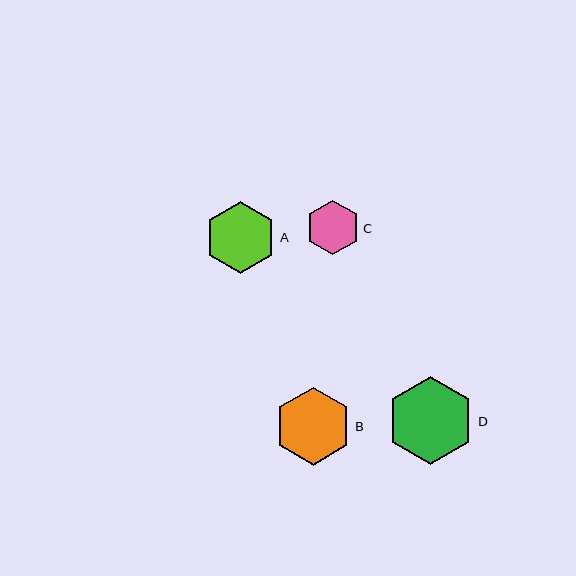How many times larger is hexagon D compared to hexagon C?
Hexagon D is approximately 1.6 times the size of hexagon C.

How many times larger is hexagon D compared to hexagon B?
Hexagon D is approximately 1.1 times the size of hexagon B.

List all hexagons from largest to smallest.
From largest to smallest: D, B, A, C.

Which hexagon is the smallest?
Hexagon C is the smallest with a size of approximately 55 pixels.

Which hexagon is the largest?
Hexagon D is the largest with a size of approximately 88 pixels.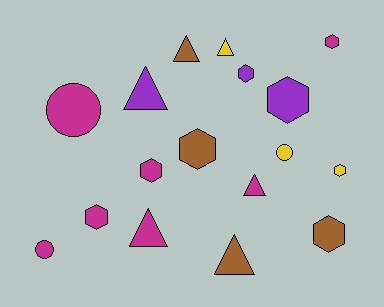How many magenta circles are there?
There are 2 magenta circles.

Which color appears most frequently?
Magenta, with 7 objects.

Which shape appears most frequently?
Hexagon, with 8 objects.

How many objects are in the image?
There are 17 objects.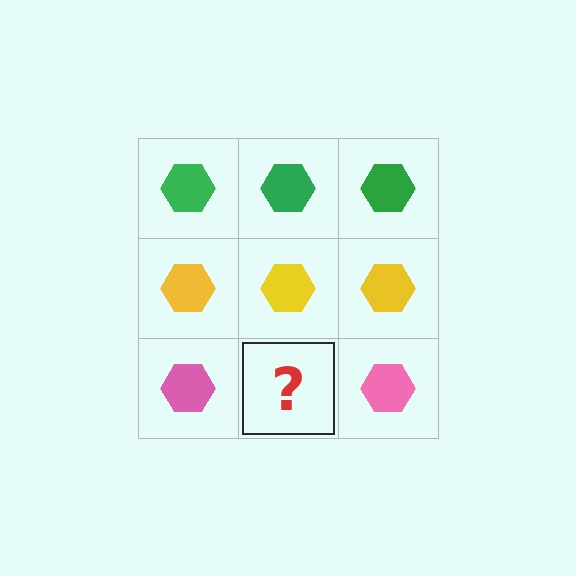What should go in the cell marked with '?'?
The missing cell should contain a pink hexagon.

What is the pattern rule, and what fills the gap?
The rule is that each row has a consistent color. The gap should be filled with a pink hexagon.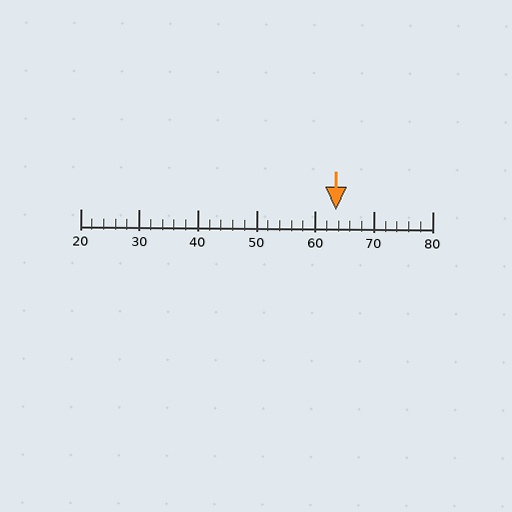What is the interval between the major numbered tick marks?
The major tick marks are spaced 10 units apart.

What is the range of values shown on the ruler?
The ruler shows values from 20 to 80.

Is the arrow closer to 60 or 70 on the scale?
The arrow is closer to 60.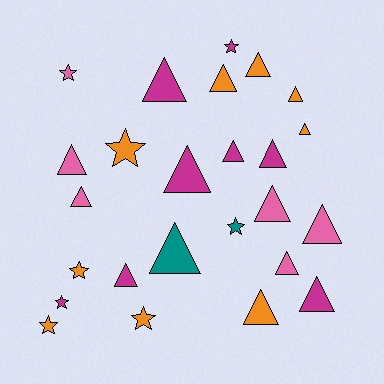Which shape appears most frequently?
Triangle, with 17 objects.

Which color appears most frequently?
Orange, with 9 objects.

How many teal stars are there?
There is 1 teal star.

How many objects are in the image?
There are 25 objects.